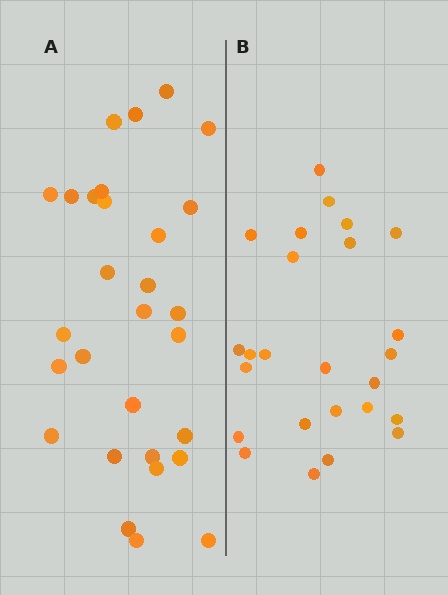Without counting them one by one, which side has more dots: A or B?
Region A (the left region) has more dots.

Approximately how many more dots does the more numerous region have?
Region A has about 4 more dots than region B.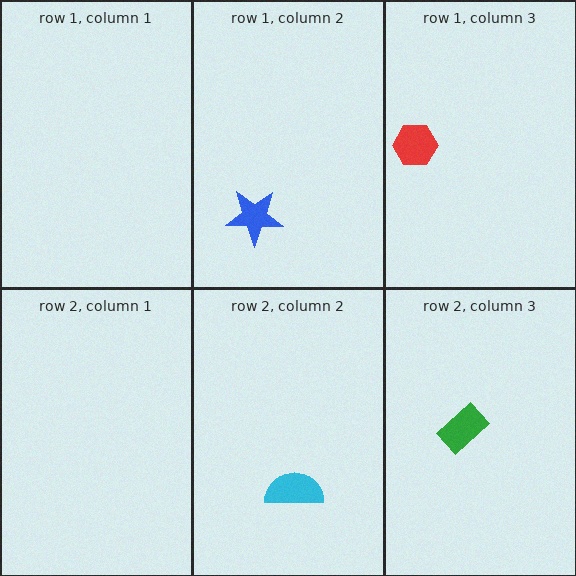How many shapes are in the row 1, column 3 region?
1.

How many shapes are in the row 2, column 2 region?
1.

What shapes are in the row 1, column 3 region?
The red hexagon.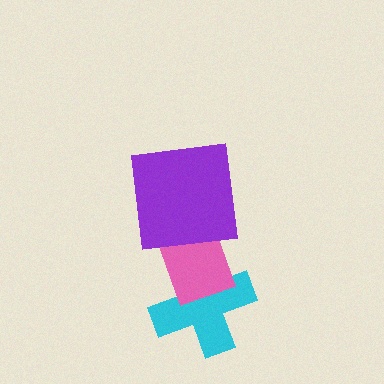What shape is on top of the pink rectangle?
The purple square is on top of the pink rectangle.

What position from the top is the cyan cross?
The cyan cross is 3rd from the top.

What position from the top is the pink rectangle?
The pink rectangle is 2nd from the top.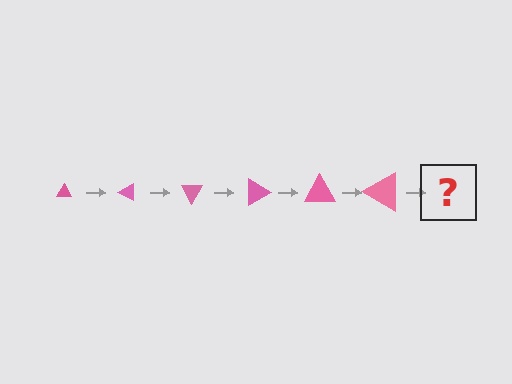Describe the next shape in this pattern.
It should be a triangle, larger than the previous one and rotated 180 degrees from the start.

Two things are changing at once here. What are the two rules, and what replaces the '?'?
The two rules are that the triangle grows larger each step and it rotates 30 degrees each step. The '?' should be a triangle, larger than the previous one and rotated 180 degrees from the start.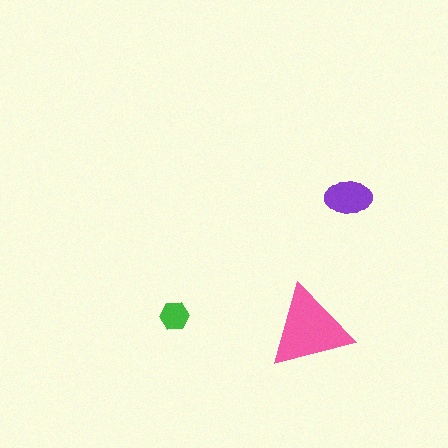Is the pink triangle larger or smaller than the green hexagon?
Larger.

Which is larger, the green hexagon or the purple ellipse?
The purple ellipse.